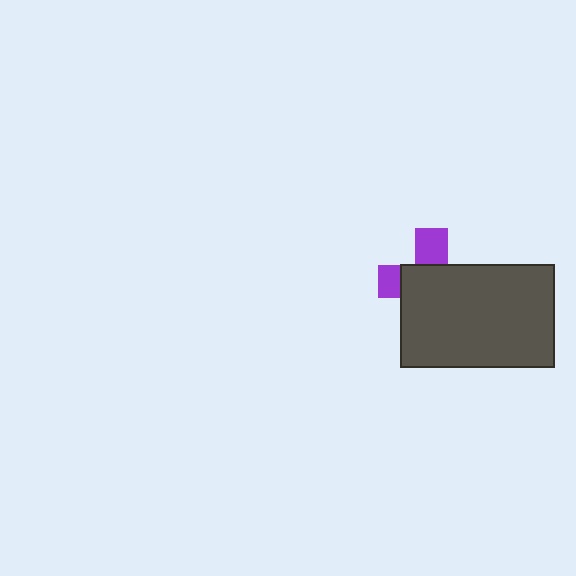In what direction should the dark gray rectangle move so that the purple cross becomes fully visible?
The dark gray rectangle should move toward the lower-right. That is the shortest direction to clear the overlap and leave the purple cross fully visible.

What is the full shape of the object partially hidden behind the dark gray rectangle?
The partially hidden object is a purple cross.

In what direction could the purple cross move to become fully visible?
The purple cross could move toward the upper-left. That would shift it out from behind the dark gray rectangle entirely.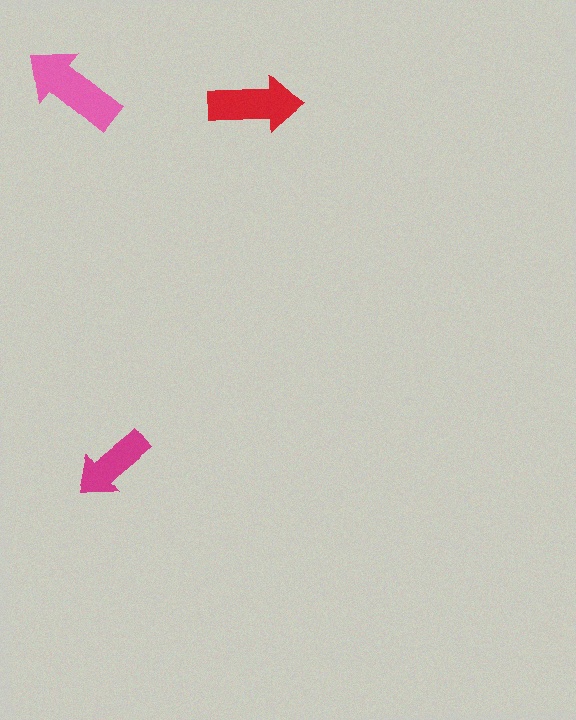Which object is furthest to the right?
The red arrow is rightmost.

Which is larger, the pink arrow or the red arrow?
The pink one.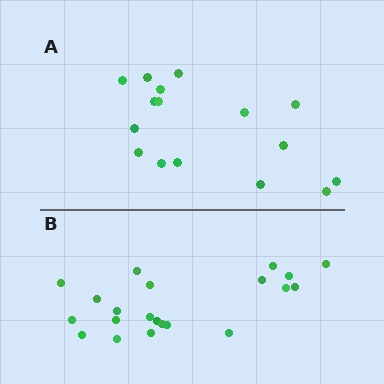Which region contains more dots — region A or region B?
Region B (the bottom region) has more dots.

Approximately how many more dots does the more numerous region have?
Region B has about 5 more dots than region A.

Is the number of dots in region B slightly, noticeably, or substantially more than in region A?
Region B has noticeably more, but not dramatically so. The ratio is roughly 1.3 to 1.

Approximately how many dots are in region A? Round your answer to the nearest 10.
About 20 dots. (The exact count is 16, which rounds to 20.)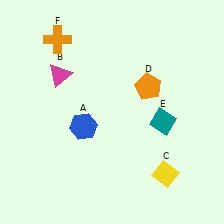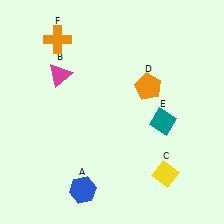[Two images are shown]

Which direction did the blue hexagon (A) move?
The blue hexagon (A) moved down.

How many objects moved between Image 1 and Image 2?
1 object moved between the two images.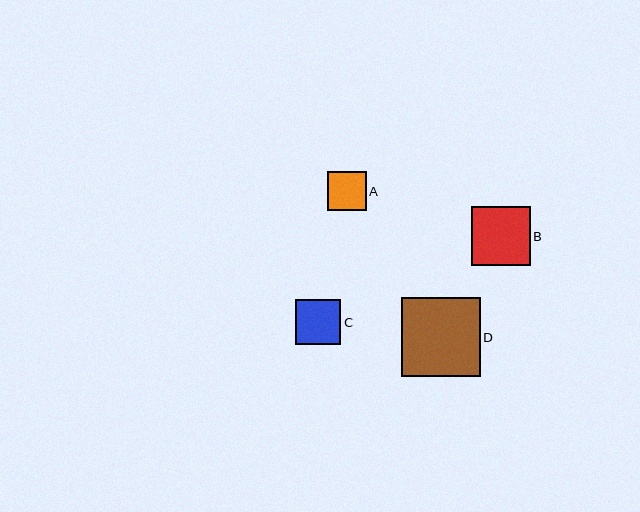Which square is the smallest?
Square A is the smallest with a size of approximately 39 pixels.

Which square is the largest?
Square D is the largest with a size of approximately 79 pixels.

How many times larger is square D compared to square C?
Square D is approximately 1.8 times the size of square C.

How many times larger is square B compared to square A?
Square B is approximately 1.5 times the size of square A.